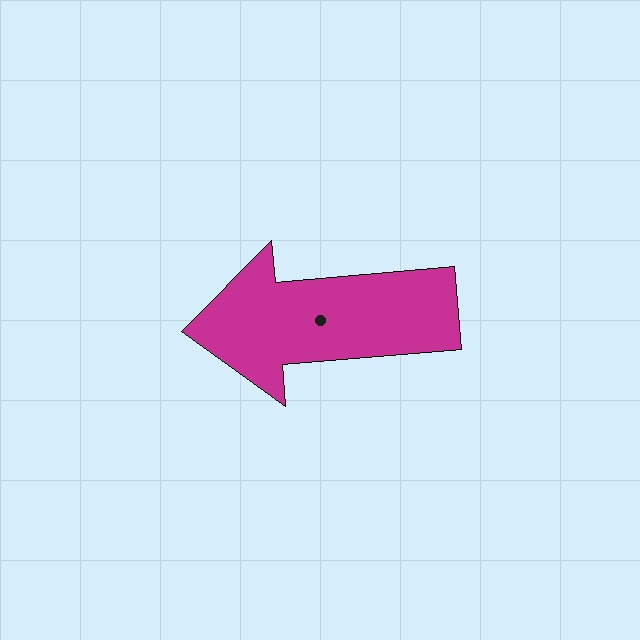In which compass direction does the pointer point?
West.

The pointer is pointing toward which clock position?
Roughly 9 o'clock.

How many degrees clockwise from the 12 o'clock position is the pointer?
Approximately 265 degrees.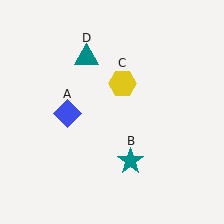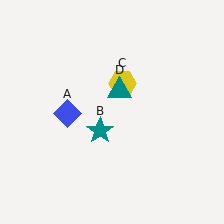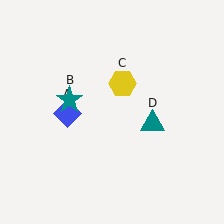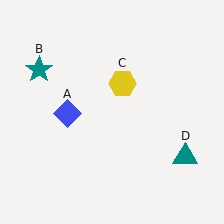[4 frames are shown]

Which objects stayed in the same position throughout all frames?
Blue diamond (object A) and yellow hexagon (object C) remained stationary.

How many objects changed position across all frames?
2 objects changed position: teal star (object B), teal triangle (object D).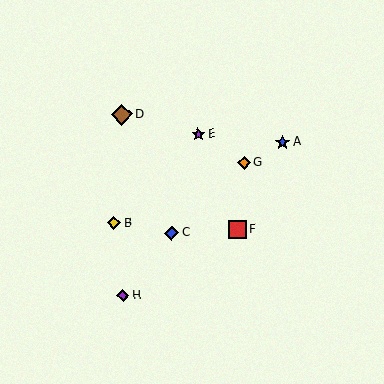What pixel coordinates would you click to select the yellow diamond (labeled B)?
Click at (114, 223) to select the yellow diamond B.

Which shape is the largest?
The brown diamond (labeled D) is the largest.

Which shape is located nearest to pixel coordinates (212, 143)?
The purple star (labeled E) at (198, 134) is nearest to that location.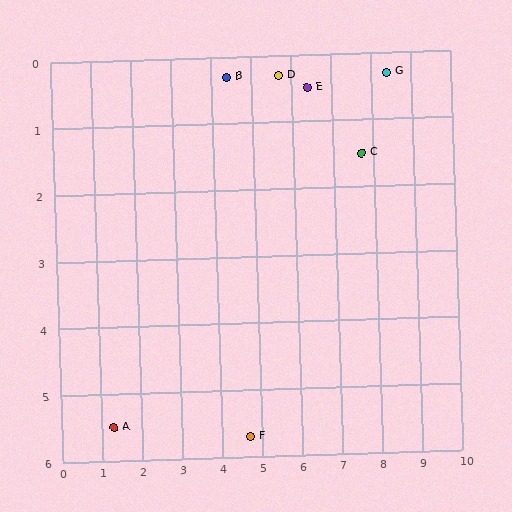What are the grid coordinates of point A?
Point A is at approximately (1.3, 5.5).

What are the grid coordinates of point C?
Point C is at approximately (7.7, 1.5).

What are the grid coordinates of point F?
Point F is at approximately (4.7, 5.7).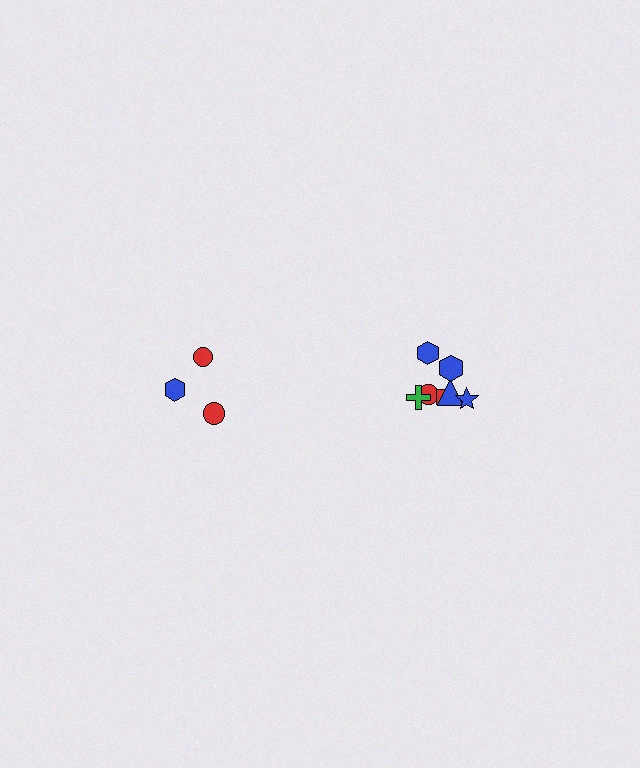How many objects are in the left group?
There are 3 objects.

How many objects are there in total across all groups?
There are 10 objects.